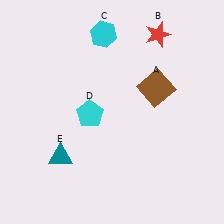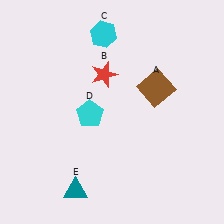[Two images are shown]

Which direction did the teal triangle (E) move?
The teal triangle (E) moved down.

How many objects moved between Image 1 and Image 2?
2 objects moved between the two images.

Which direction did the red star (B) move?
The red star (B) moved left.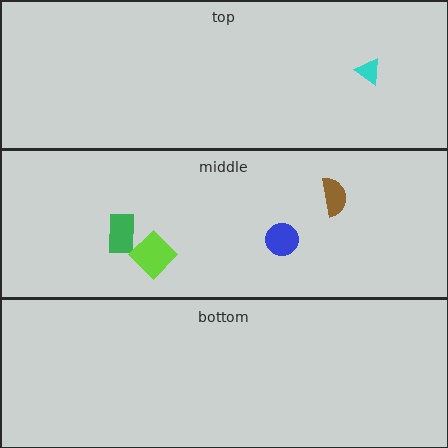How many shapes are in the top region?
1.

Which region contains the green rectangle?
The middle region.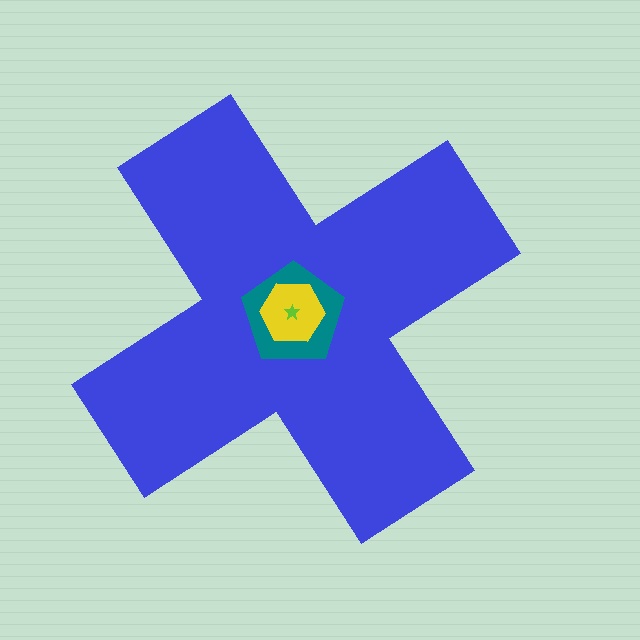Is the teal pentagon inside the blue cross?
Yes.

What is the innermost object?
The lime star.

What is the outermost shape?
The blue cross.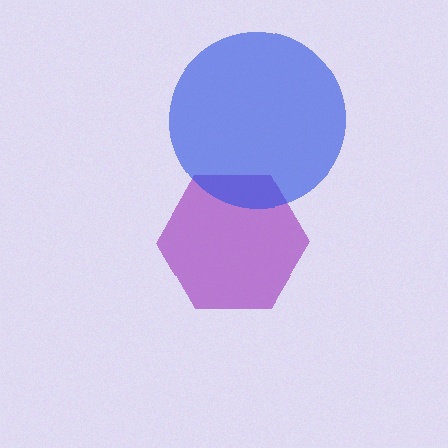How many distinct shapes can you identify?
There are 2 distinct shapes: a purple hexagon, a blue circle.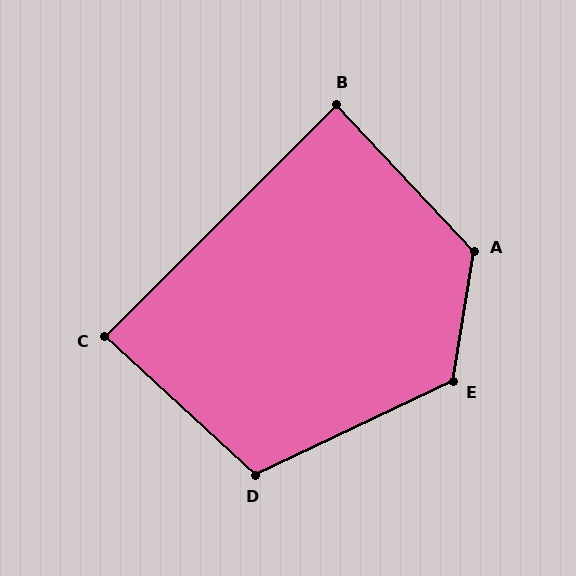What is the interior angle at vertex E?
Approximately 125 degrees (obtuse).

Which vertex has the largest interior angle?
A, at approximately 128 degrees.